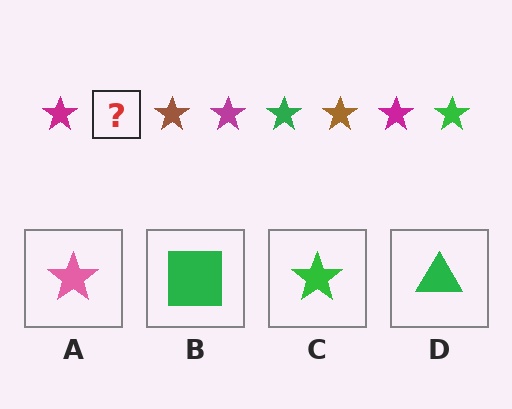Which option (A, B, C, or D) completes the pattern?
C.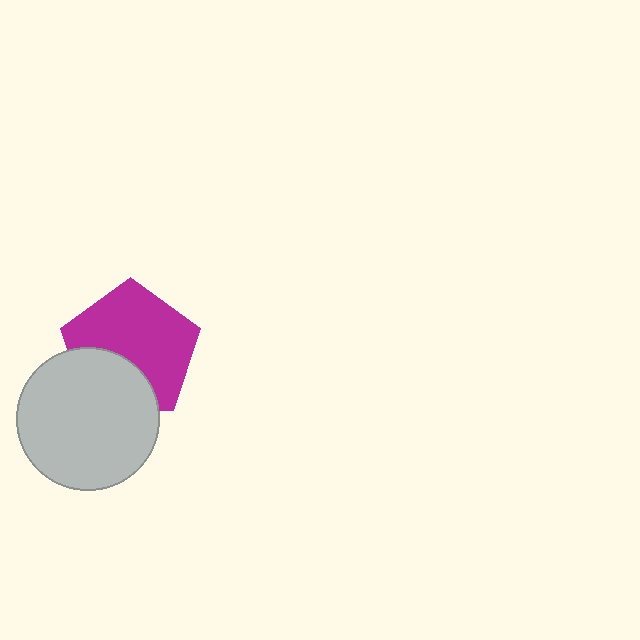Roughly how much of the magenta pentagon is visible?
Most of it is visible (roughly 68%).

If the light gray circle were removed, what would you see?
You would see the complete magenta pentagon.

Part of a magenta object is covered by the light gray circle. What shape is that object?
It is a pentagon.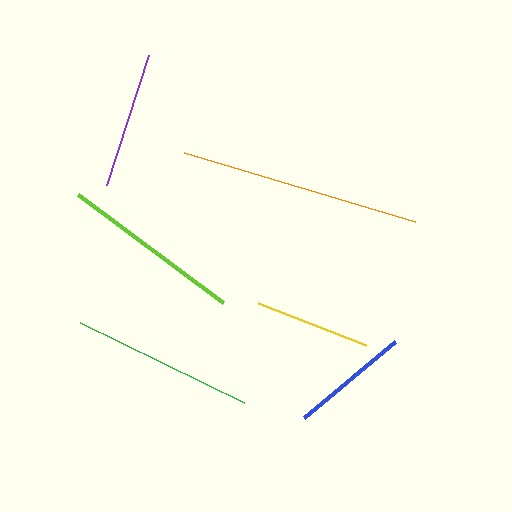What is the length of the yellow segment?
The yellow segment is approximately 116 pixels long.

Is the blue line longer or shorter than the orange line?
The orange line is longer than the blue line.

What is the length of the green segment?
The green segment is approximately 183 pixels long.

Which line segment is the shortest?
The yellow line is the shortest at approximately 116 pixels.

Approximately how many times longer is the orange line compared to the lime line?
The orange line is approximately 1.3 times the length of the lime line.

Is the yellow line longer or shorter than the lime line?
The lime line is longer than the yellow line.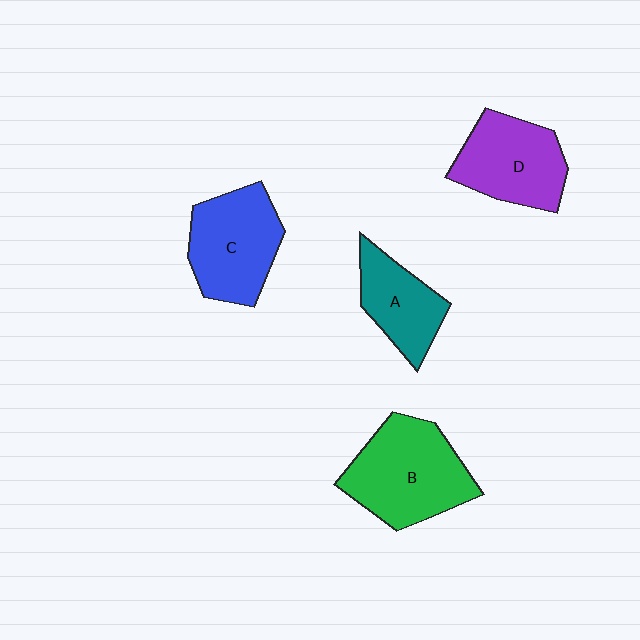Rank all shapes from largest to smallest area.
From largest to smallest: B (green), C (blue), D (purple), A (teal).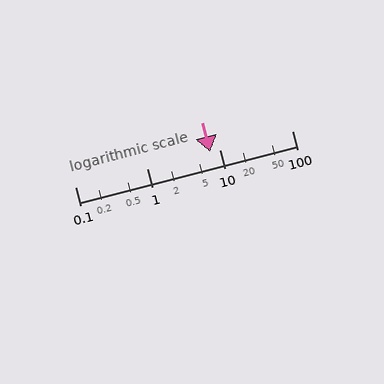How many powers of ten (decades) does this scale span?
The scale spans 3 decades, from 0.1 to 100.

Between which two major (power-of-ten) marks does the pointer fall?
The pointer is between 1 and 10.